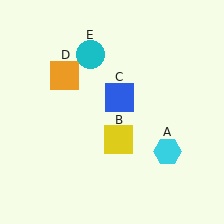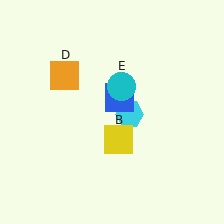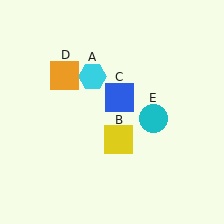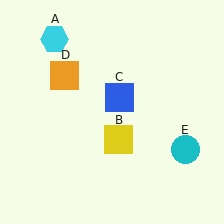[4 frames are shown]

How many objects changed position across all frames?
2 objects changed position: cyan hexagon (object A), cyan circle (object E).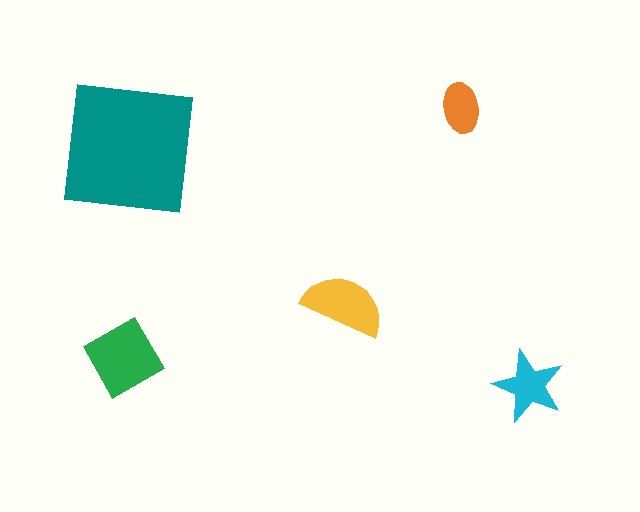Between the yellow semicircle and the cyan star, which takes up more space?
The yellow semicircle.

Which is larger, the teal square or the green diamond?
The teal square.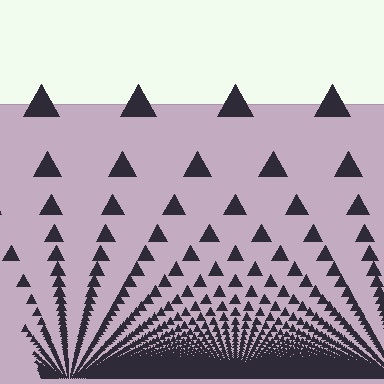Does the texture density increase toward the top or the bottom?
Density increases toward the bottom.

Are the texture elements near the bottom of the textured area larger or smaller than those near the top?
Smaller. The gradient is inverted — elements near the bottom are smaller and denser.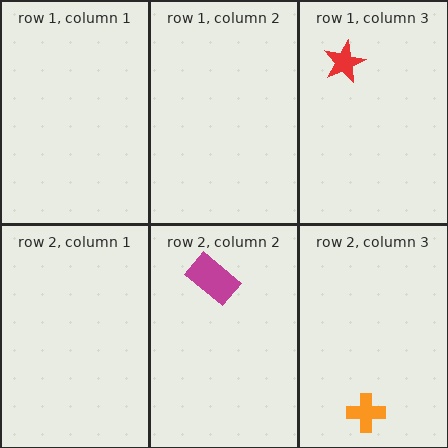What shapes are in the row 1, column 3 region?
The red star.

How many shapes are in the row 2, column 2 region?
1.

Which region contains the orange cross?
The row 2, column 3 region.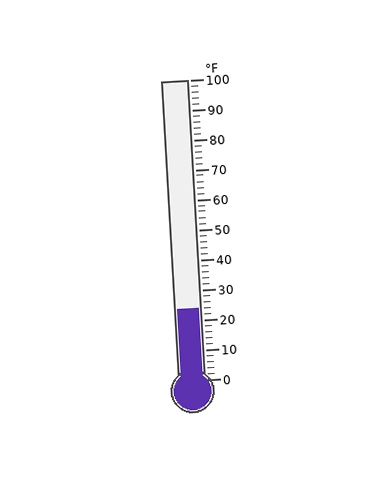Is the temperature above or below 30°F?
The temperature is below 30°F.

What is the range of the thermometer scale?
The thermometer scale ranges from 0°F to 100°F.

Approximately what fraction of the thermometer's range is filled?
The thermometer is filled to approximately 25% of its range.